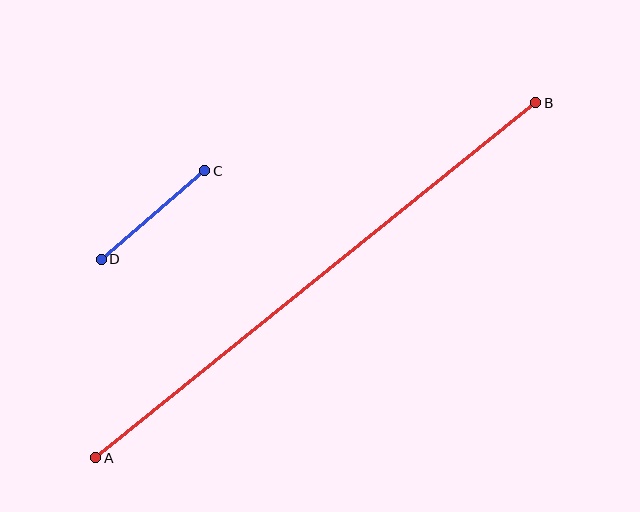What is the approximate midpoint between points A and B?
The midpoint is at approximately (316, 280) pixels.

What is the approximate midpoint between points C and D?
The midpoint is at approximately (153, 215) pixels.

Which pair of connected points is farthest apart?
Points A and B are farthest apart.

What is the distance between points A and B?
The distance is approximately 565 pixels.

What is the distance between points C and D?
The distance is approximately 136 pixels.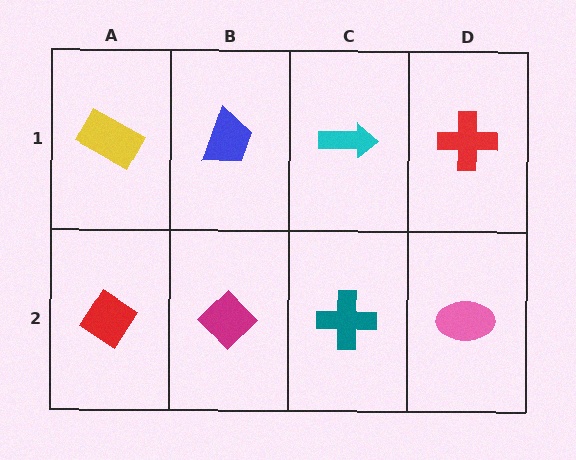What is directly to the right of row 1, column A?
A blue trapezoid.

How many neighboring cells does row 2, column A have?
2.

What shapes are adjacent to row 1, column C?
A teal cross (row 2, column C), a blue trapezoid (row 1, column B), a red cross (row 1, column D).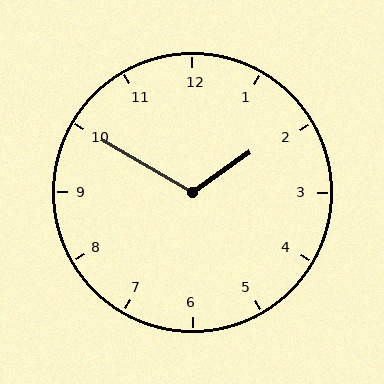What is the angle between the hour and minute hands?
Approximately 115 degrees.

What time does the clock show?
1:50.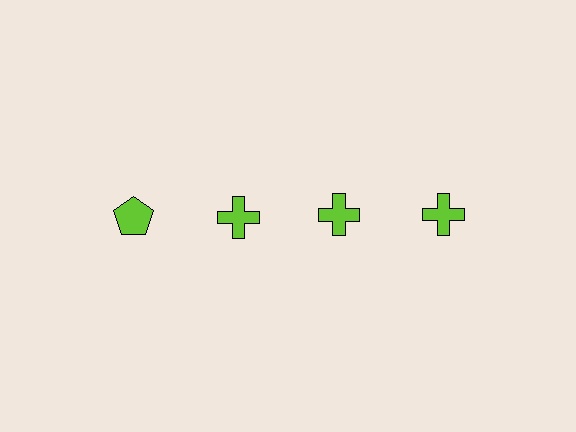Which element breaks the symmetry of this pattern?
The lime pentagon in the top row, leftmost column breaks the symmetry. All other shapes are lime crosses.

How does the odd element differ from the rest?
It has a different shape: pentagon instead of cross.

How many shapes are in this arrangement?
There are 4 shapes arranged in a grid pattern.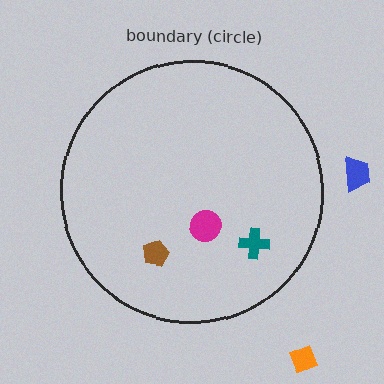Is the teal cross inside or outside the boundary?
Inside.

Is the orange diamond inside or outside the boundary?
Outside.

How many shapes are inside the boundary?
3 inside, 2 outside.